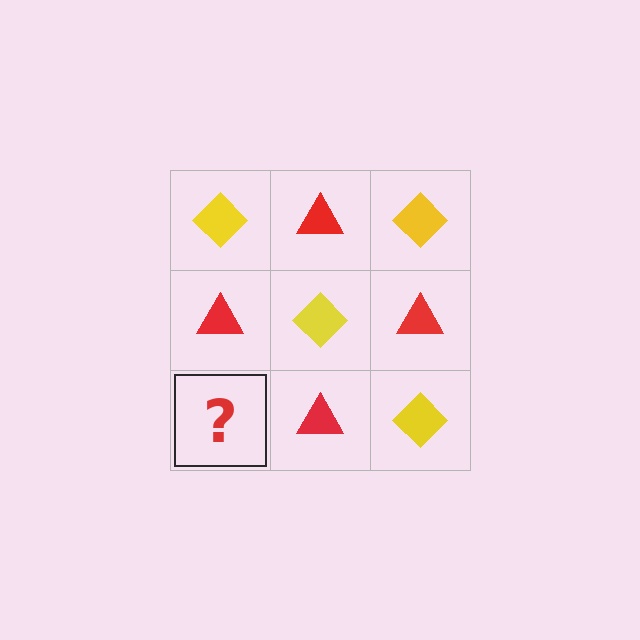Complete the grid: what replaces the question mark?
The question mark should be replaced with a yellow diamond.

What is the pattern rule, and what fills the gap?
The rule is that it alternates yellow diamond and red triangle in a checkerboard pattern. The gap should be filled with a yellow diamond.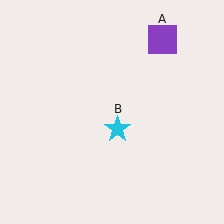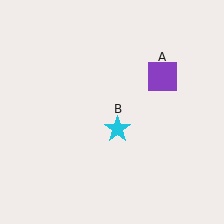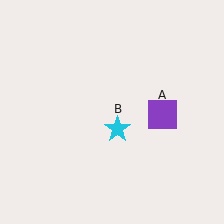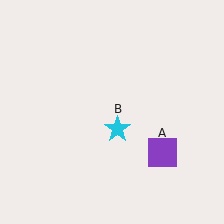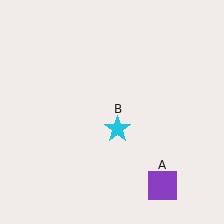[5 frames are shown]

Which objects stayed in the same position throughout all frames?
Cyan star (object B) remained stationary.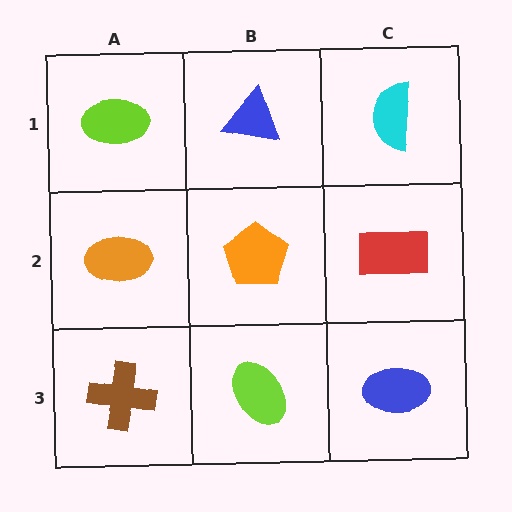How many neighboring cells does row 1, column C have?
2.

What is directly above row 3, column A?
An orange ellipse.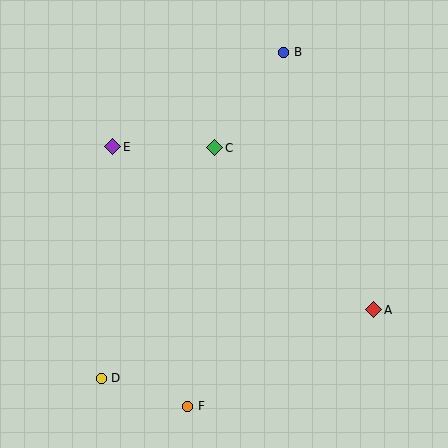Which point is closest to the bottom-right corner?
Point A is closest to the bottom-right corner.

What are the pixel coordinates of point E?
Point E is at (113, 147).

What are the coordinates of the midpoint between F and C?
The midpoint between F and C is at (201, 277).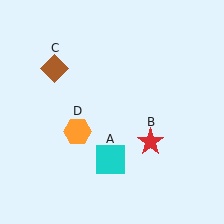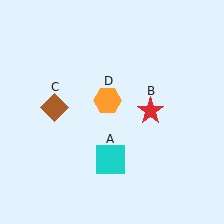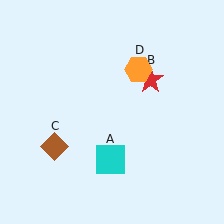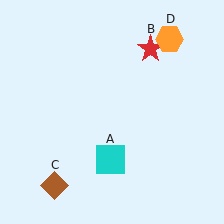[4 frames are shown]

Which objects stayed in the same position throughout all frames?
Cyan square (object A) remained stationary.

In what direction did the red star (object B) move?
The red star (object B) moved up.